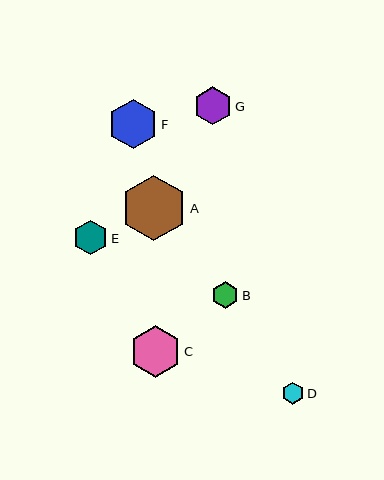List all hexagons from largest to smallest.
From largest to smallest: A, C, F, G, E, B, D.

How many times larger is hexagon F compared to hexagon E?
Hexagon F is approximately 1.4 times the size of hexagon E.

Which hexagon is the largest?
Hexagon A is the largest with a size of approximately 66 pixels.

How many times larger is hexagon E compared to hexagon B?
Hexagon E is approximately 1.3 times the size of hexagon B.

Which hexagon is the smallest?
Hexagon D is the smallest with a size of approximately 22 pixels.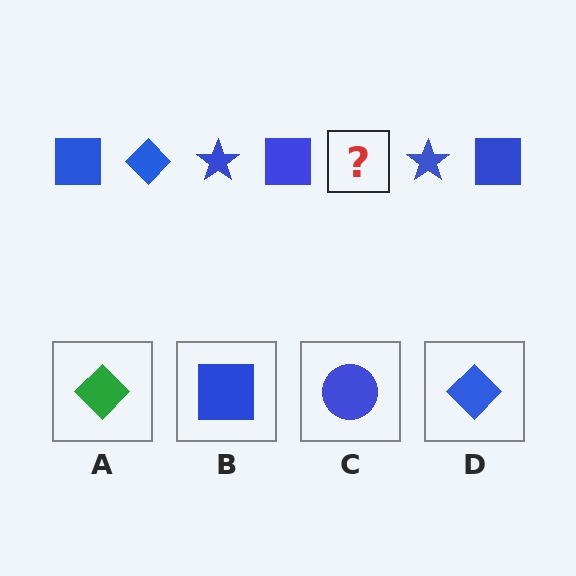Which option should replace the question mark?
Option D.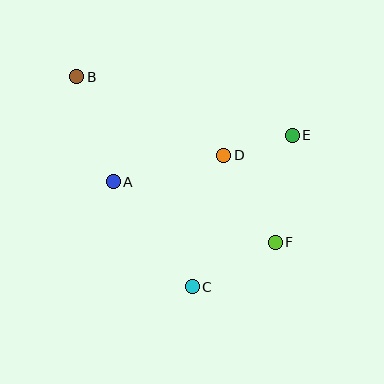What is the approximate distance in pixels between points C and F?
The distance between C and F is approximately 94 pixels.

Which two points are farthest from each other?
Points B and F are farthest from each other.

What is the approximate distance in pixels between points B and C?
The distance between B and C is approximately 240 pixels.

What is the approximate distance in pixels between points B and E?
The distance between B and E is approximately 223 pixels.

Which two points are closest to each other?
Points D and E are closest to each other.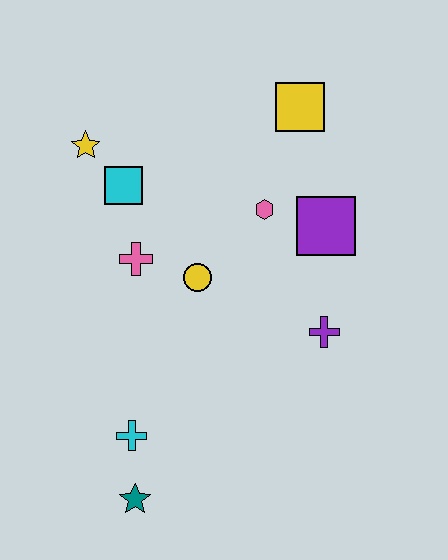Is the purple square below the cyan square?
Yes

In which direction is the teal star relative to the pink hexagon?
The teal star is below the pink hexagon.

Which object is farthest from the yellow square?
The teal star is farthest from the yellow square.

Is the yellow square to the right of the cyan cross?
Yes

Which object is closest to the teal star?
The cyan cross is closest to the teal star.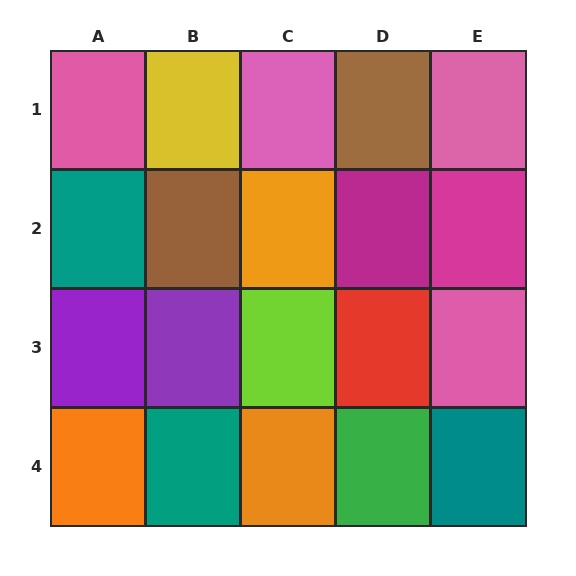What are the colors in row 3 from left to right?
Purple, purple, lime, red, pink.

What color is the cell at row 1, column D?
Brown.